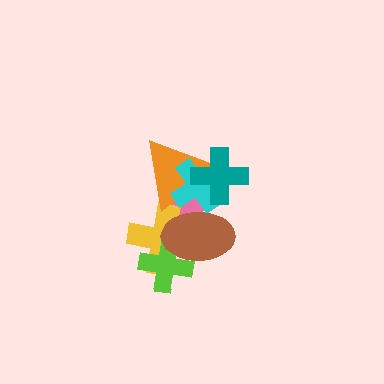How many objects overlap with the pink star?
5 objects overlap with the pink star.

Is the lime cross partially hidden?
Yes, it is partially covered by another shape.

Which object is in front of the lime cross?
The brown ellipse is in front of the lime cross.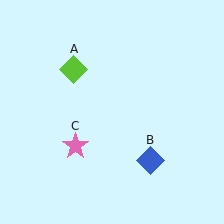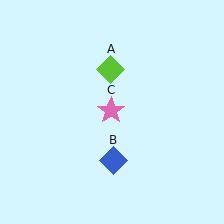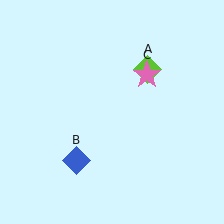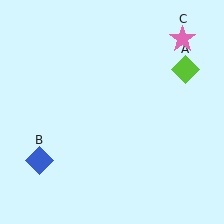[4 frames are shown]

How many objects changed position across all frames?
3 objects changed position: lime diamond (object A), blue diamond (object B), pink star (object C).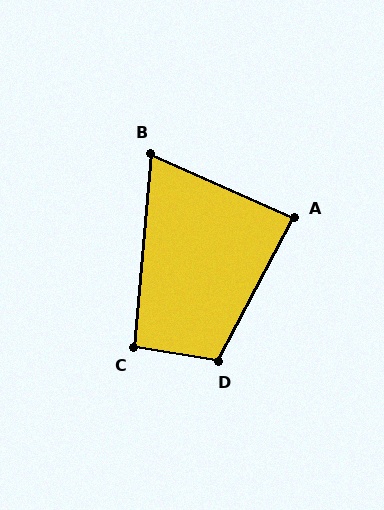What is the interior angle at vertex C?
Approximately 94 degrees (approximately right).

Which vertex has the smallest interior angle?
B, at approximately 71 degrees.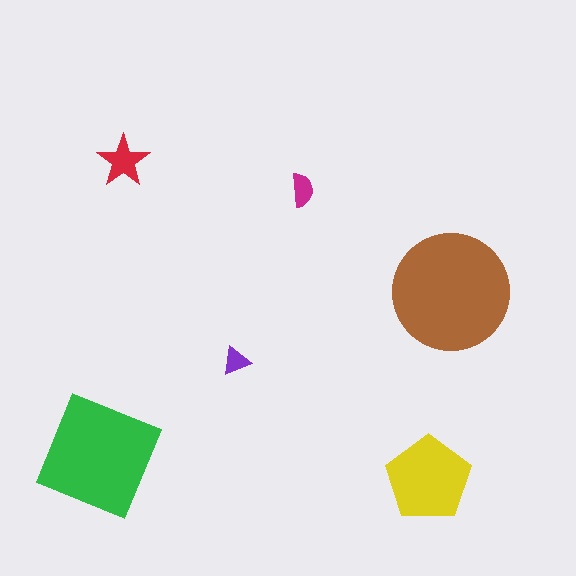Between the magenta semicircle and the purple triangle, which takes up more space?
The magenta semicircle.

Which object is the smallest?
The purple triangle.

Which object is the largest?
The brown circle.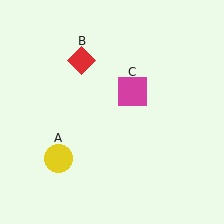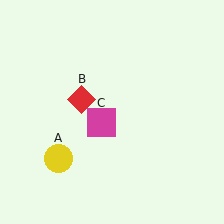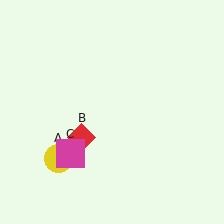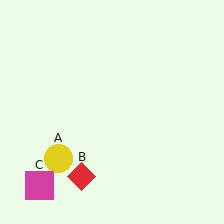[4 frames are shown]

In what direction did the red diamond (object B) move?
The red diamond (object B) moved down.